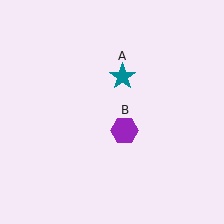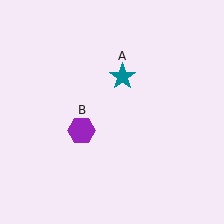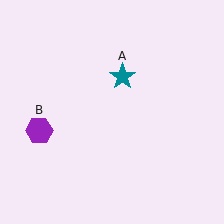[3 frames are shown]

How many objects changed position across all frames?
1 object changed position: purple hexagon (object B).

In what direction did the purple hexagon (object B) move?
The purple hexagon (object B) moved left.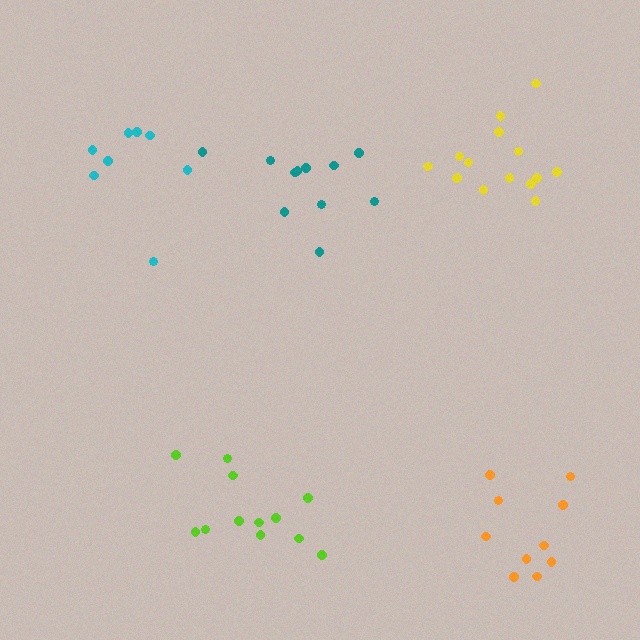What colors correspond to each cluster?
The clusters are colored: teal, yellow, orange, cyan, lime.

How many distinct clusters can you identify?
There are 5 distinct clusters.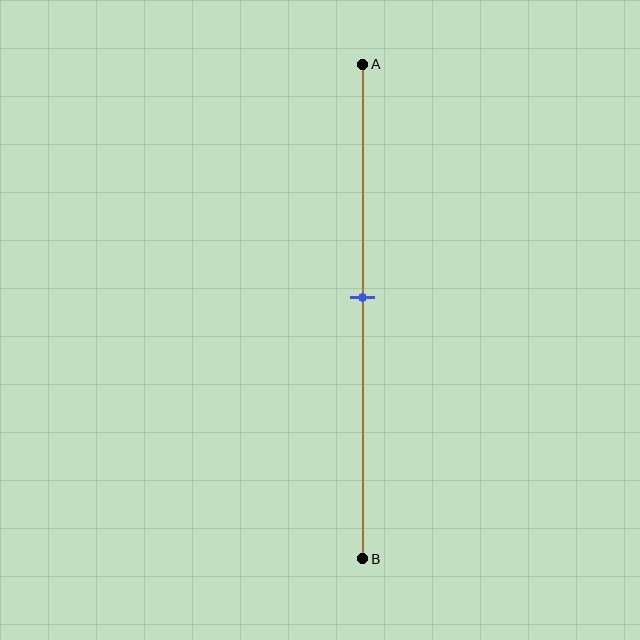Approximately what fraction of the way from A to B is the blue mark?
The blue mark is approximately 45% of the way from A to B.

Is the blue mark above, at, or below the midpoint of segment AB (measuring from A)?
The blue mark is approximately at the midpoint of segment AB.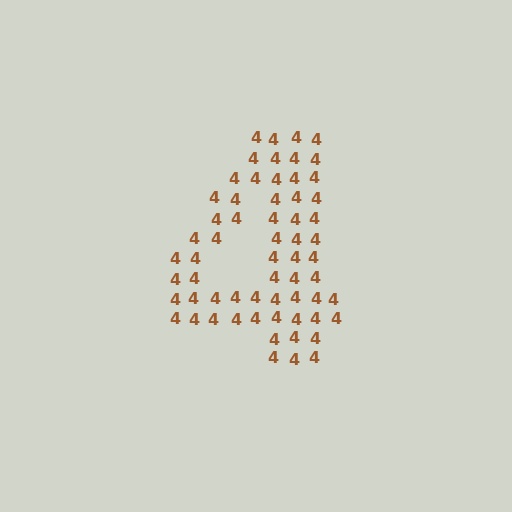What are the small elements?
The small elements are digit 4's.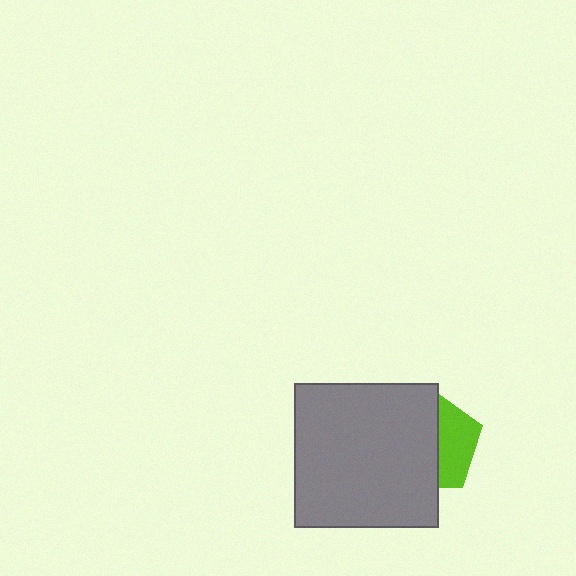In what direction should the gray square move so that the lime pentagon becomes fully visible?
The gray square should move left. That is the shortest direction to clear the overlap and leave the lime pentagon fully visible.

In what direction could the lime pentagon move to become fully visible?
The lime pentagon could move right. That would shift it out from behind the gray square entirely.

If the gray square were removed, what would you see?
You would see the complete lime pentagon.